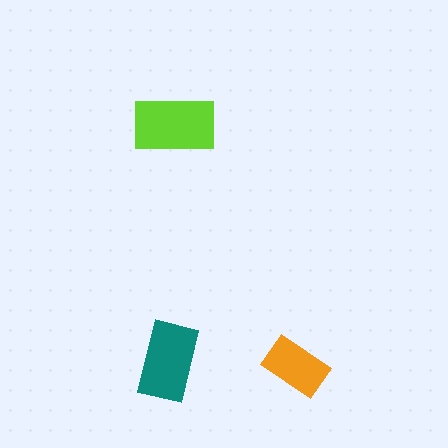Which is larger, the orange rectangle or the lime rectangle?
The lime one.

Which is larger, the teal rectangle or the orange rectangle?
The teal one.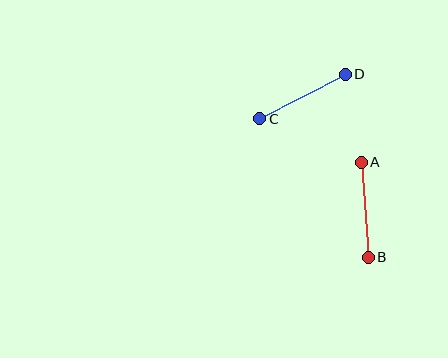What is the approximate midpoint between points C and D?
The midpoint is at approximately (302, 97) pixels.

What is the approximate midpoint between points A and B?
The midpoint is at approximately (365, 210) pixels.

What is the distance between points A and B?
The distance is approximately 95 pixels.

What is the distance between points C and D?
The distance is approximately 97 pixels.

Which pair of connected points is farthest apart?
Points C and D are farthest apart.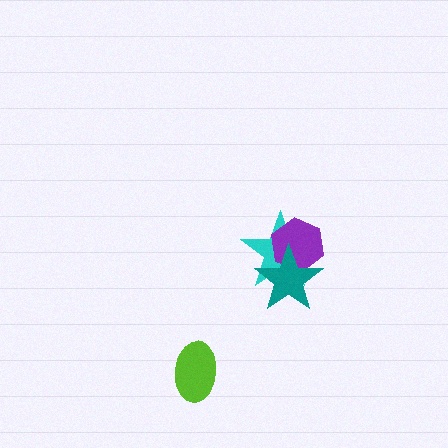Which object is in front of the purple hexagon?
The teal star is in front of the purple hexagon.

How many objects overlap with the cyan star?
2 objects overlap with the cyan star.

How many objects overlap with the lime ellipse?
0 objects overlap with the lime ellipse.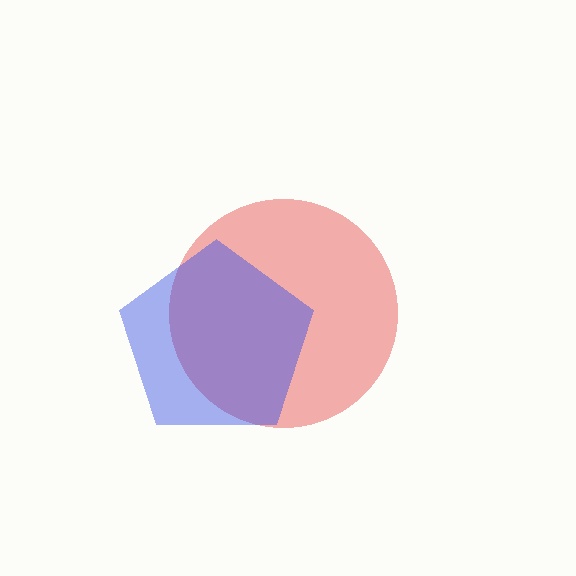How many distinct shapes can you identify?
There are 2 distinct shapes: a red circle, a blue pentagon.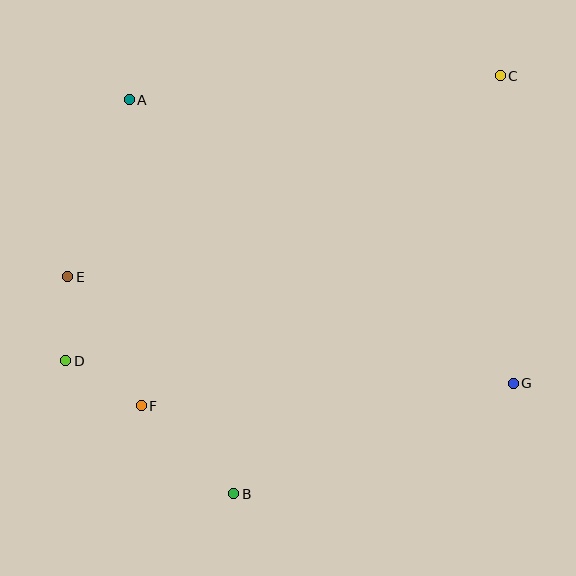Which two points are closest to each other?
Points D and E are closest to each other.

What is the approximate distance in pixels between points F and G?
The distance between F and G is approximately 372 pixels.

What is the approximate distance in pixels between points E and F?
The distance between E and F is approximately 148 pixels.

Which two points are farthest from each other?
Points C and D are farthest from each other.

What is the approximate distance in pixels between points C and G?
The distance between C and G is approximately 308 pixels.